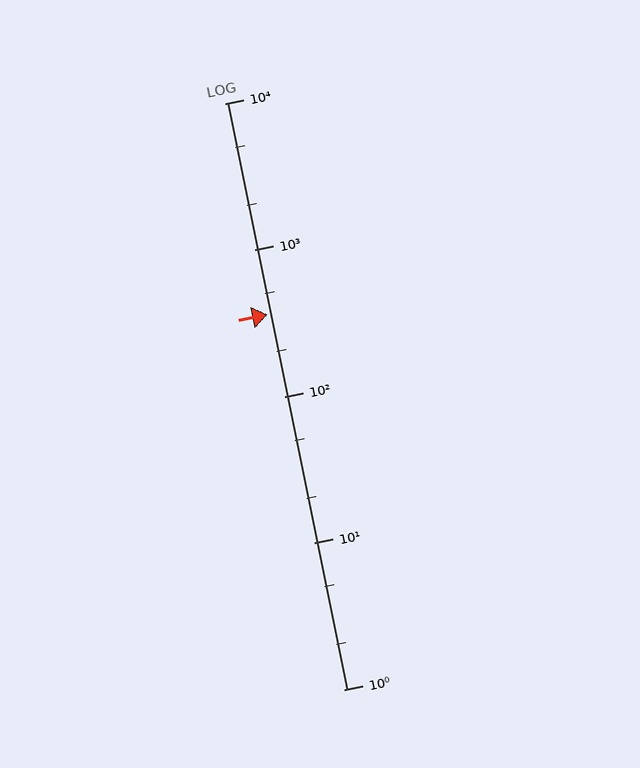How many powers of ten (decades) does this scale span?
The scale spans 4 decades, from 1 to 10000.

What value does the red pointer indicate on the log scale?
The pointer indicates approximately 360.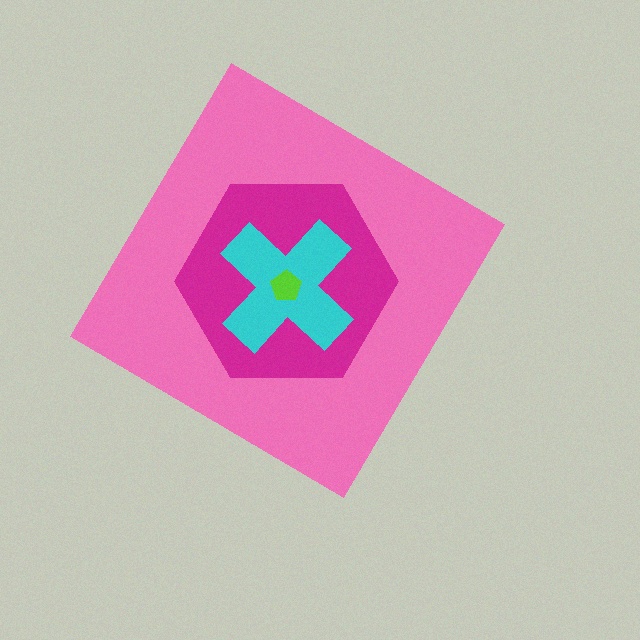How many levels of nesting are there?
4.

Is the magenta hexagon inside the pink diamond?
Yes.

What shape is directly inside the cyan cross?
The lime pentagon.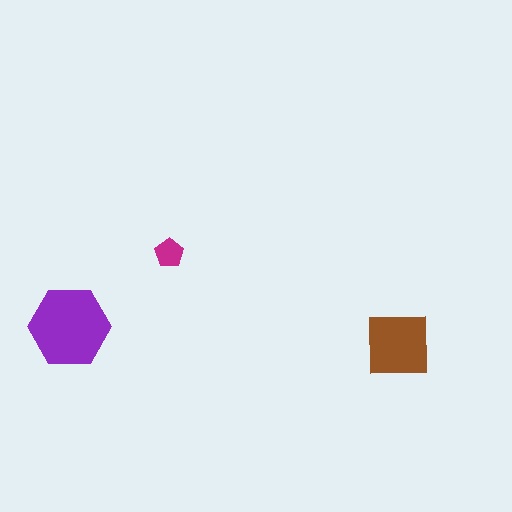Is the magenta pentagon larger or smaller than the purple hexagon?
Smaller.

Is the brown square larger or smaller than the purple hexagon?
Smaller.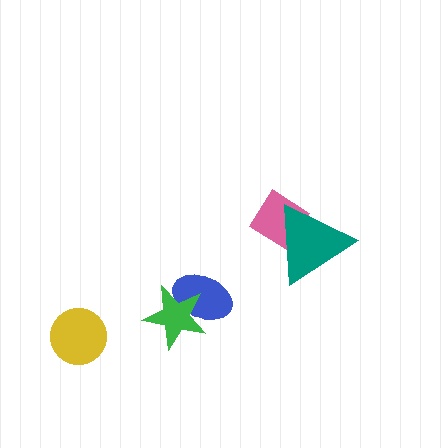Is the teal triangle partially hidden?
No, no other shape covers it.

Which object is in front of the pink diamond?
The teal triangle is in front of the pink diamond.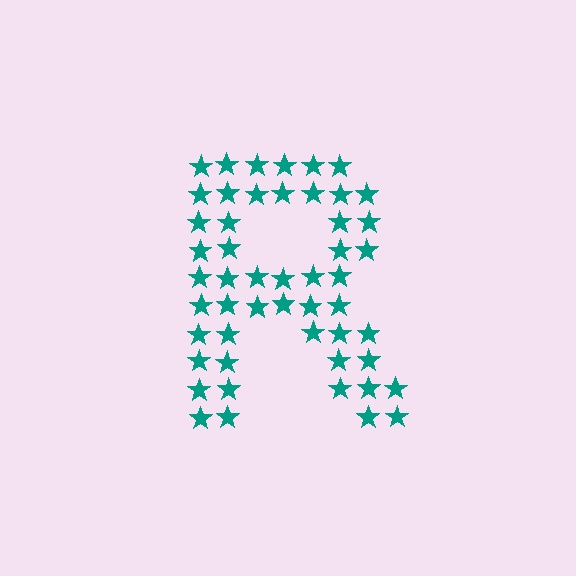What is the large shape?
The large shape is the letter R.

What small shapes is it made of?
It is made of small stars.